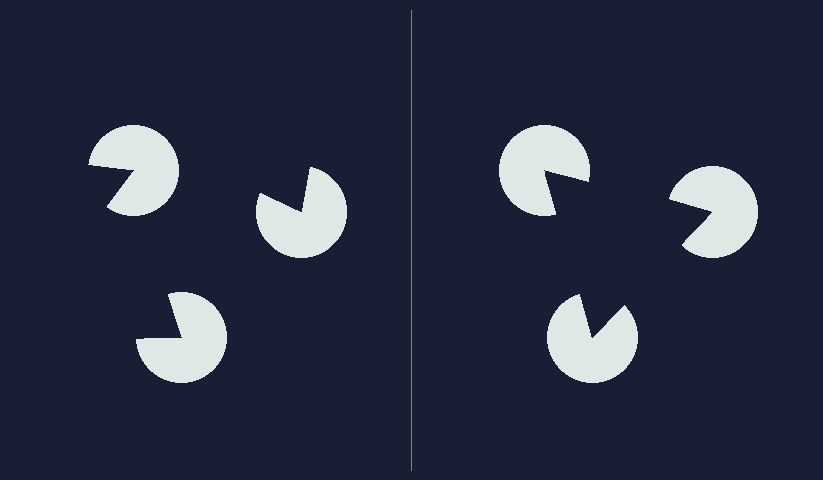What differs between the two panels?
The pac-man discs are positioned identically on both sides; only the wedge orientations differ. On the right they align to a triangle; on the left they are misaligned.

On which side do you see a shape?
An illusory triangle appears on the right side. On the left side the wedge cuts are rotated, so no coherent shape forms.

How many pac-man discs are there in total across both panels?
6 — 3 on each side.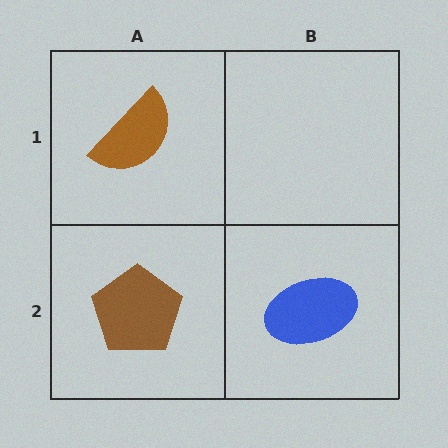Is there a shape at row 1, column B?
No, that cell is empty.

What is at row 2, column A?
A brown pentagon.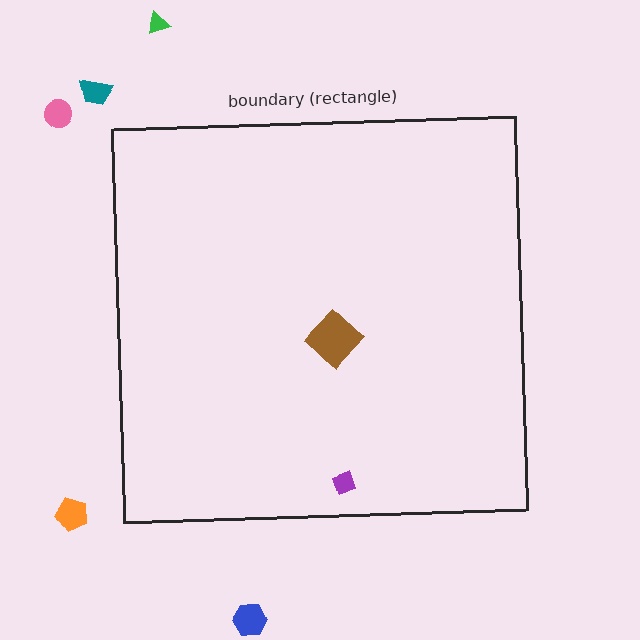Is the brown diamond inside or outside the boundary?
Inside.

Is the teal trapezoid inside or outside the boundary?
Outside.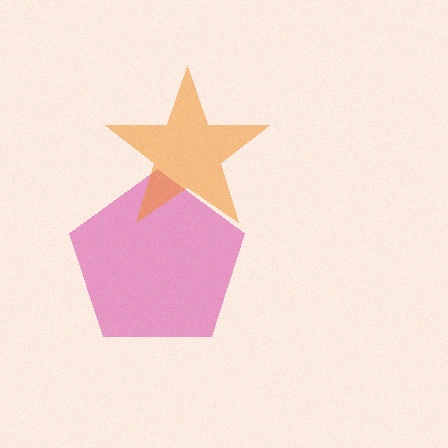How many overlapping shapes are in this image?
There are 2 overlapping shapes in the image.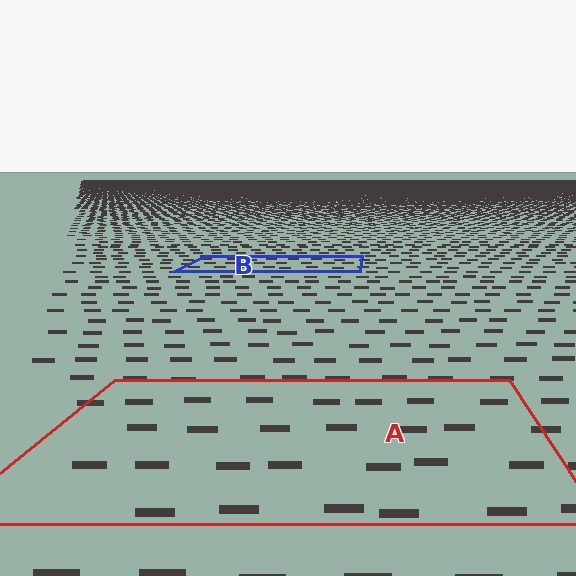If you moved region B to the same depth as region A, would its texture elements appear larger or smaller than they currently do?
They would appear larger. At a closer depth, the same texture elements are projected at a bigger on-screen size.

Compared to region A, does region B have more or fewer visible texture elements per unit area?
Region B has more texture elements per unit area — they are packed more densely because it is farther away.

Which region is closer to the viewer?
Region A is closer. The texture elements there are larger and more spread out.